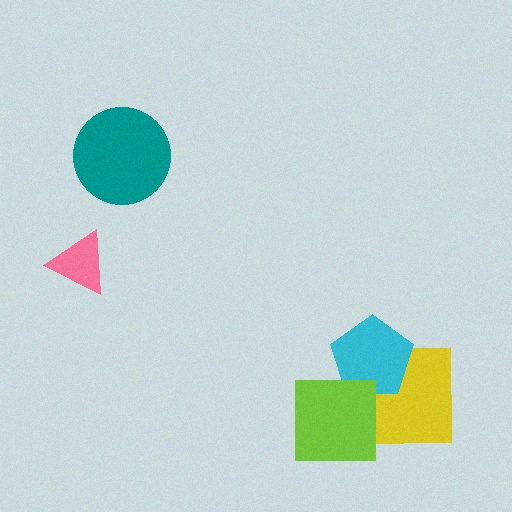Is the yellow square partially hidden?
Yes, it is partially covered by another shape.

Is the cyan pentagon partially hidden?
Yes, it is partially covered by another shape.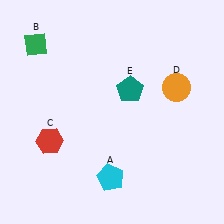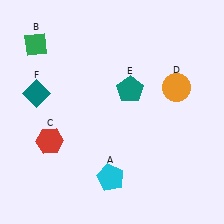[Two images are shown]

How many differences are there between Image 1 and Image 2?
There is 1 difference between the two images.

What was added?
A teal diamond (F) was added in Image 2.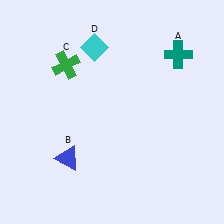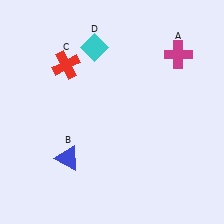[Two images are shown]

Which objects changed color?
A changed from teal to magenta. C changed from green to red.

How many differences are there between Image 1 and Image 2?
There are 2 differences between the two images.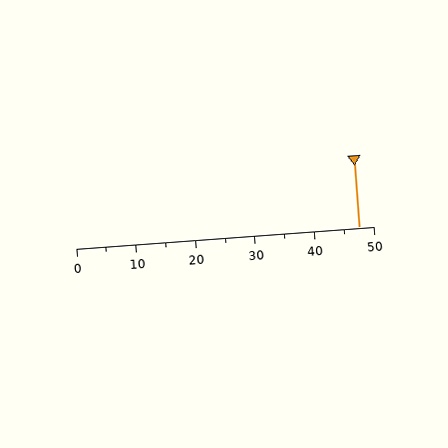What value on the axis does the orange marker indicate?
The marker indicates approximately 47.5.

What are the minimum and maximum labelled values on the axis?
The axis runs from 0 to 50.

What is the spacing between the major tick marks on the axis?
The major ticks are spaced 10 apart.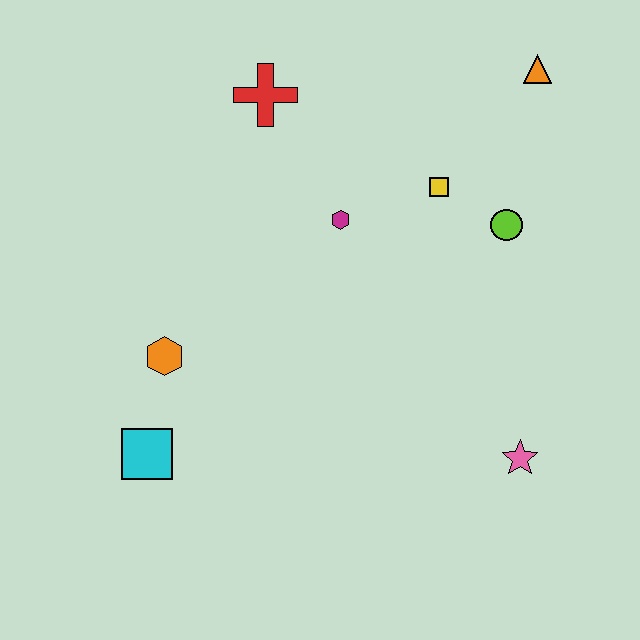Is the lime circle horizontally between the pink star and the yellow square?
Yes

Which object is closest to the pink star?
The lime circle is closest to the pink star.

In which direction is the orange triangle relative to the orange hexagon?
The orange triangle is to the right of the orange hexagon.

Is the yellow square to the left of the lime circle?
Yes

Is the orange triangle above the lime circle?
Yes